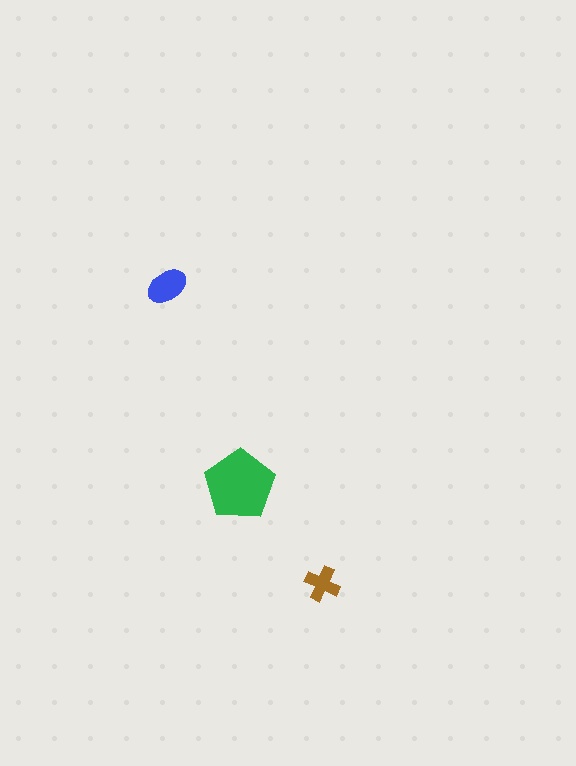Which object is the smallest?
The brown cross.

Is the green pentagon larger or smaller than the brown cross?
Larger.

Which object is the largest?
The green pentagon.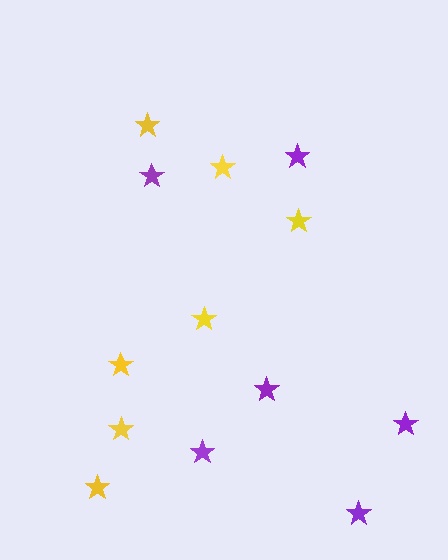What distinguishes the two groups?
There are 2 groups: one group of purple stars (6) and one group of yellow stars (7).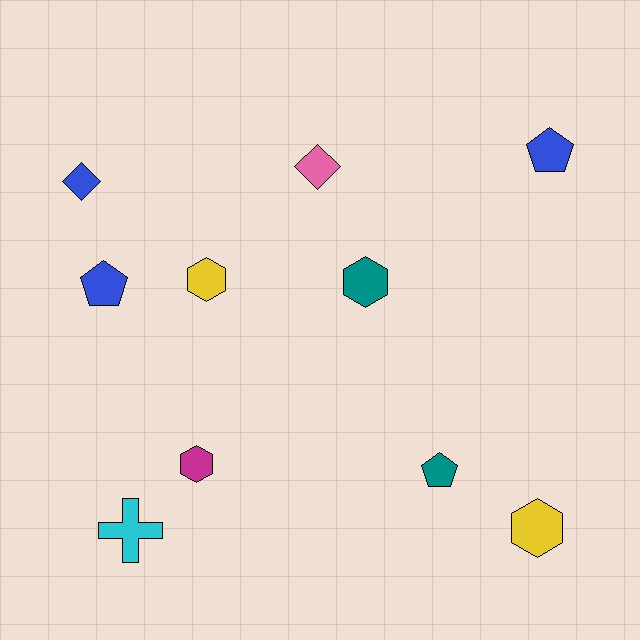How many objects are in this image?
There are 10 objects.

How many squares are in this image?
There are no squares.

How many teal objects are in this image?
There are 2 teal objects.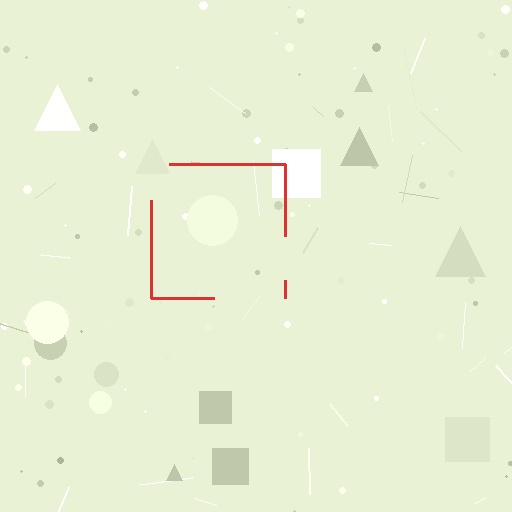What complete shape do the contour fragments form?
The contour fragments form a square.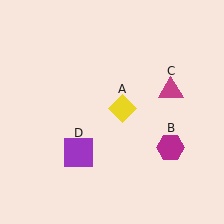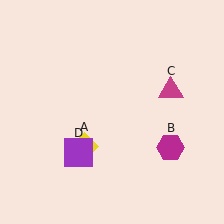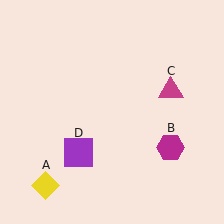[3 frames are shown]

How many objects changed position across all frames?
1 object changed position: yellow diamond (object A).